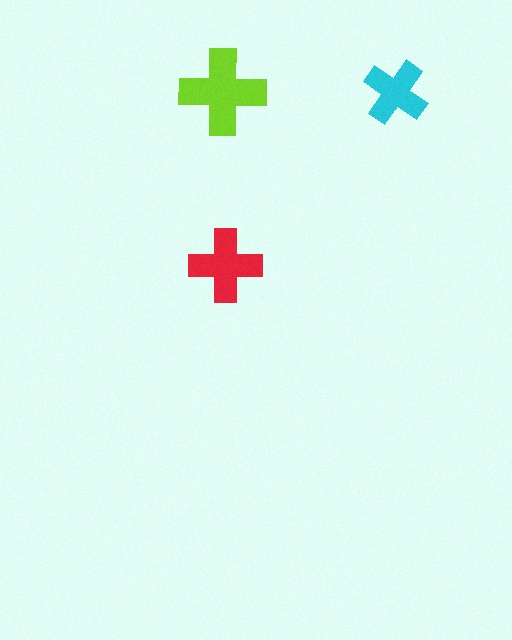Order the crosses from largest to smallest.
the lime one, the red one, the cyan one.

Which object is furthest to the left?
The lime cross is leftmost.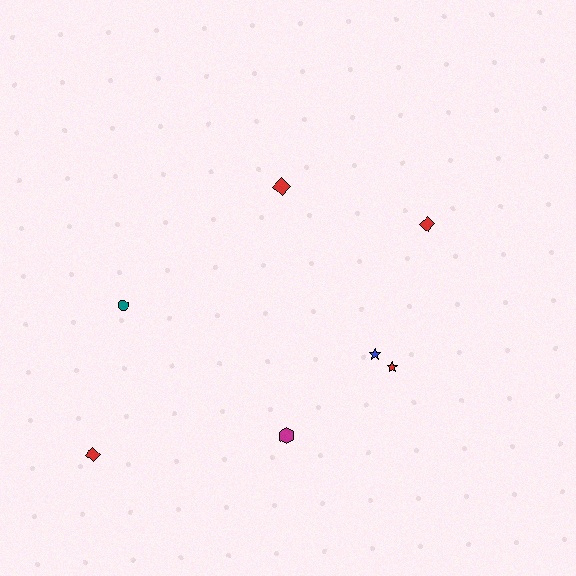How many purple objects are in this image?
There are no purple objects.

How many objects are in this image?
There are 7 objects.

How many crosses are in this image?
There are no crosses.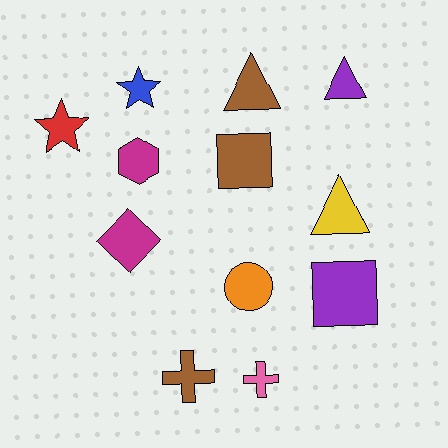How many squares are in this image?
There are 2 squares.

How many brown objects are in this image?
There are 3 brown objects.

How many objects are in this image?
There are 12 objects.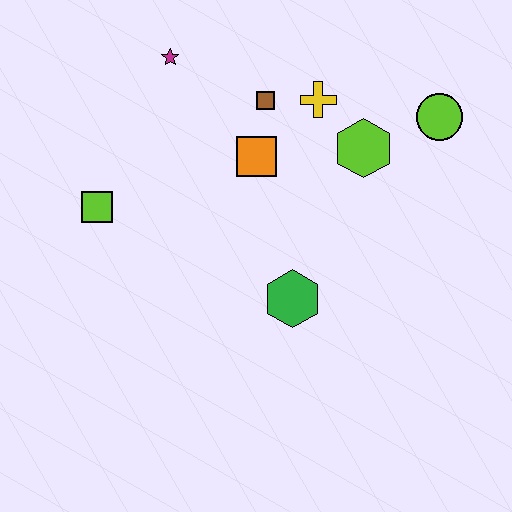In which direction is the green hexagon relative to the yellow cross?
The green hexagon is below the yellow cross.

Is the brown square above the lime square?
Yes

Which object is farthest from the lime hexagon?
The lime square is farthest from the lime hexagon.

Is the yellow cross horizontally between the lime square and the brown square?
No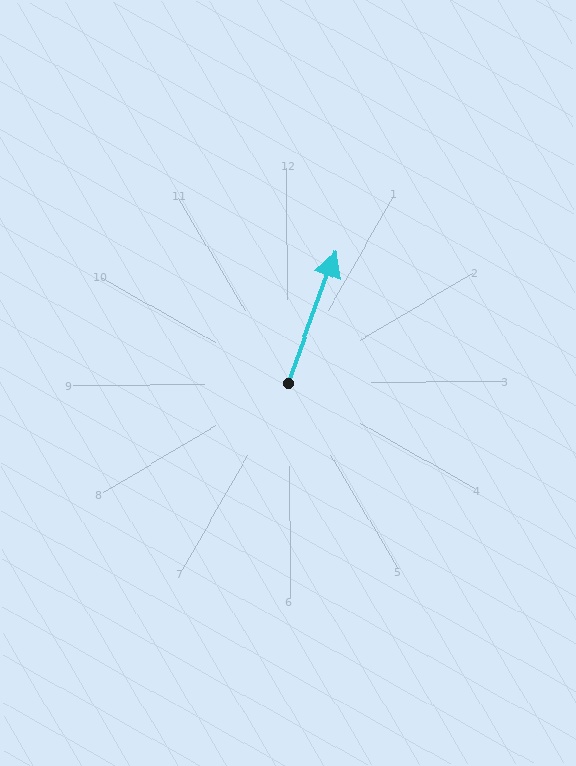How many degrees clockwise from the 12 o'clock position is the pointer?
Approximately 20 degrees.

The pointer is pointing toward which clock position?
Roughly 1 o'clock.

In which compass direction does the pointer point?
North.